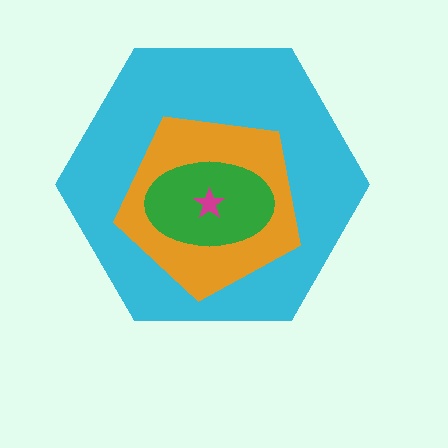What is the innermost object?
The magenta star.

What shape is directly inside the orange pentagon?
The green ellipse.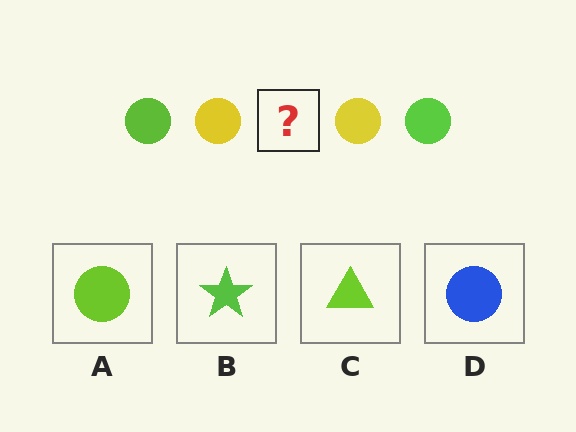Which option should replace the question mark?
Option A.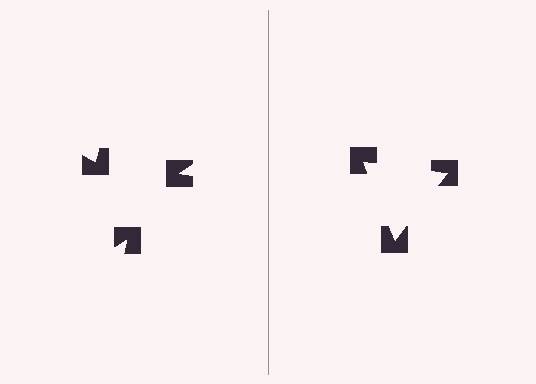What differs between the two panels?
The notched squares are positioned identically on both sides; only the wedge orientations differ. On the right they align to a triangle; on the left they are misaligned.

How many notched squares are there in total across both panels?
6 — 3 on each side.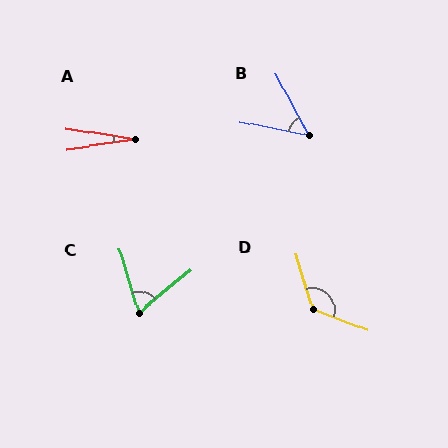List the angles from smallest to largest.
A (17°), B (51°), C (67°), D (127°).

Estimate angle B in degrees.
Approximately 51 degrees.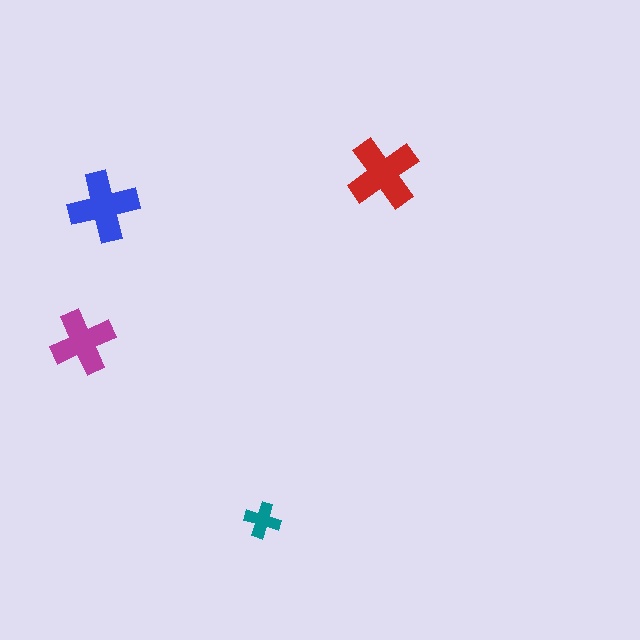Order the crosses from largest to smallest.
the red one, the blue one, the magenta one, the teal one.